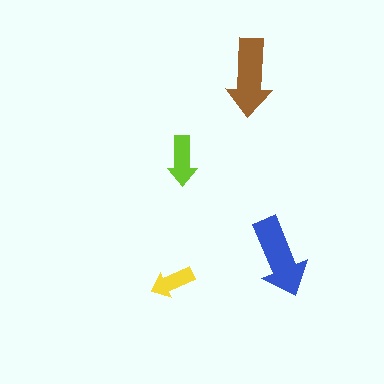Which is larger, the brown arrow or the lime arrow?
The brown one.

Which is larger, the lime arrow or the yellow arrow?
The lime one.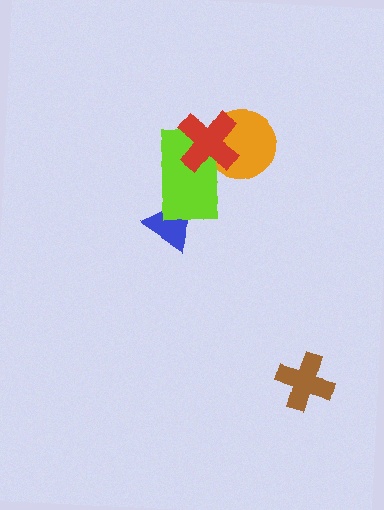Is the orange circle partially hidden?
Yes, it is partially covered by another shape.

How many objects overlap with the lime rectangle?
3 objects overlap with the lime rectangle.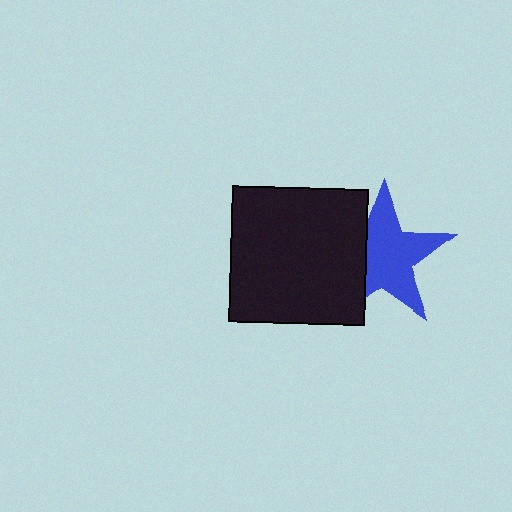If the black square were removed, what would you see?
You would see the complete blue star.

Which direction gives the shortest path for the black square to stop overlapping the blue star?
Moving left gives the shortest separation.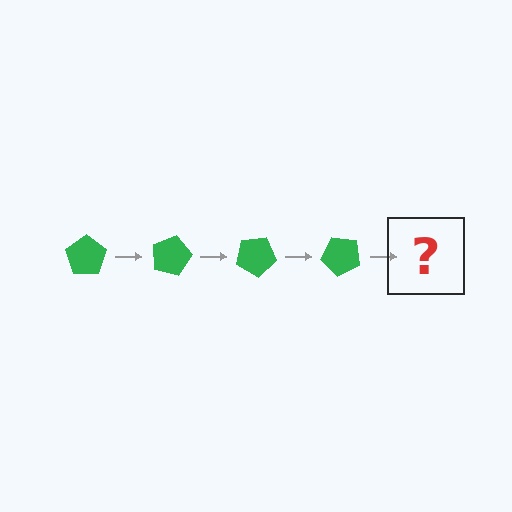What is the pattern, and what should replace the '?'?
The pattern is that the pentagon rotates 15 degrees each step. The '?' should be a green pentagon rotated 60 degrees.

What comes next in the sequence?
The next element should be a green pentagon rotated 60 degrees.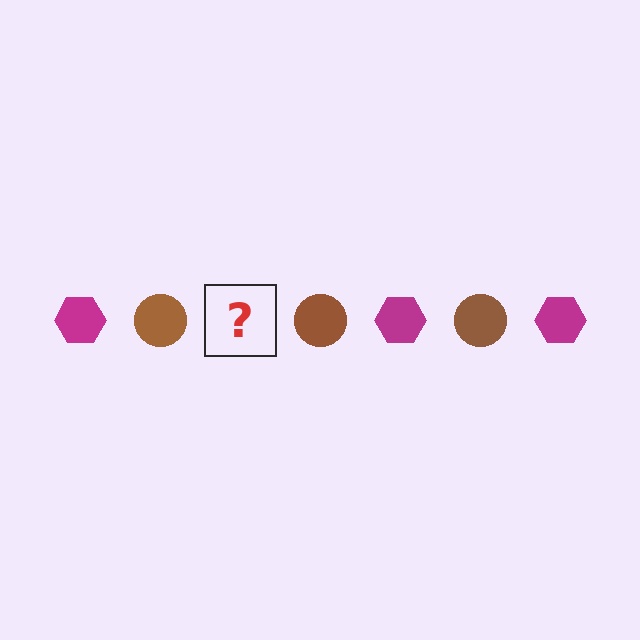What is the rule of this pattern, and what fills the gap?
The rule is that the pattern alternates between magenta hexagon and brown circle. The gap should be filled with a magenta hexagon.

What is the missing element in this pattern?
The missing element is a magenta hexagon.